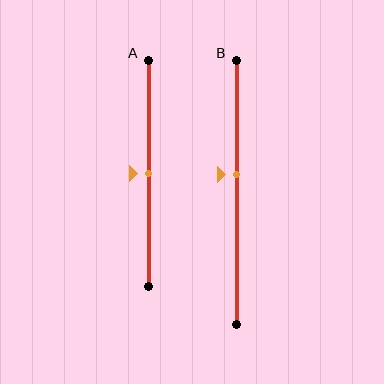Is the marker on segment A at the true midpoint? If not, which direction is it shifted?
Yes, the marker on segment A is at the true midpoint.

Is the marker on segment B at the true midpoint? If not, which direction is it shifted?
No, the marker on segment B is shifted upward by about 7% of the segment length.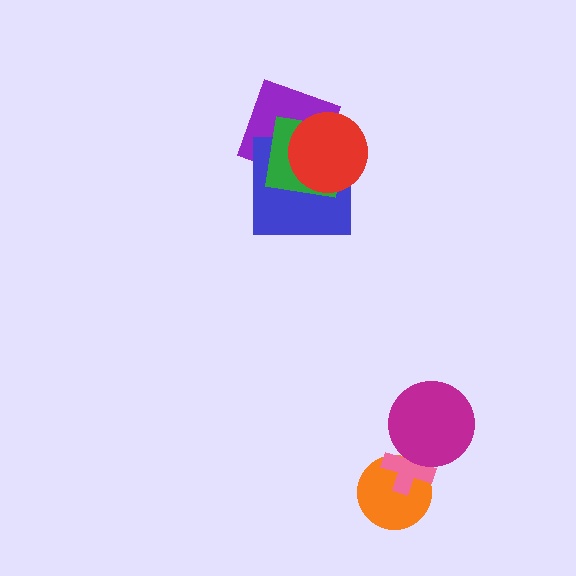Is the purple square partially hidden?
Yes, it is partially covered by another shape.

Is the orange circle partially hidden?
Yes, it is partially covered by another shape.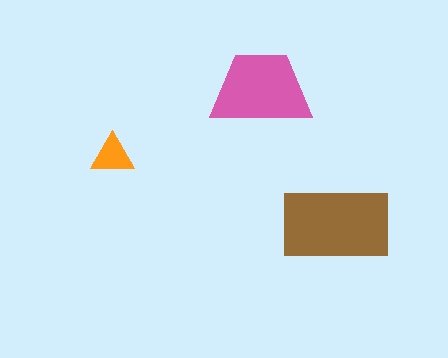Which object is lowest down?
The brown rectangle is bottommost.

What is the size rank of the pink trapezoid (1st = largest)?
2nd.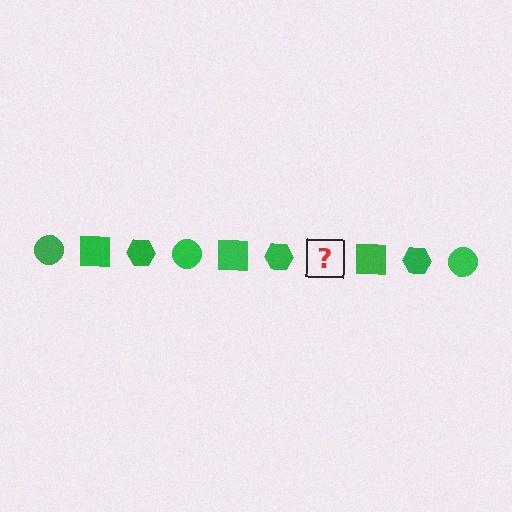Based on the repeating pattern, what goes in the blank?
The blank should be a green circle.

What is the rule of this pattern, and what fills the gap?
The rule is that the pattern cycles through circle, square, hexagon shapes in green. The gap should be filled with a green circle.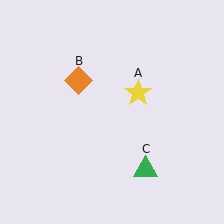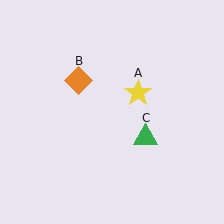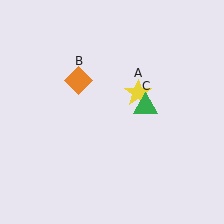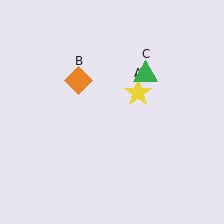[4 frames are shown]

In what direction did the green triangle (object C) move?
The green triangle (object C) moved up.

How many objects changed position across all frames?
1 object changed position: green triangle (object C).